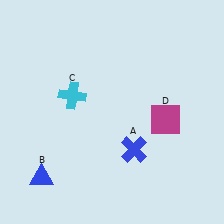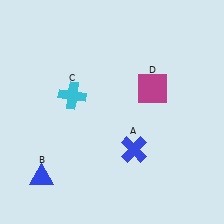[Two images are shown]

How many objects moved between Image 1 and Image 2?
1 object moved between the two images.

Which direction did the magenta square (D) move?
The magenta square (D) moved up.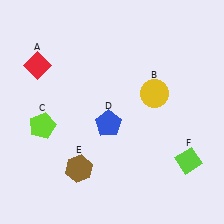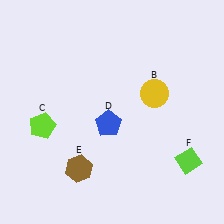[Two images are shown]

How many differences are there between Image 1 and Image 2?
There is 1 difference between the two images.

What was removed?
The red diamond (A) was removed in Image 2.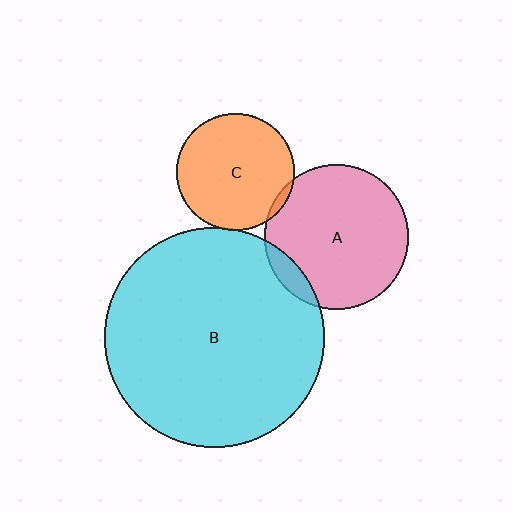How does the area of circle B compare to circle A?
Approximately 2.3 times.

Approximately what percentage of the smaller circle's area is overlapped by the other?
Approximately 10%.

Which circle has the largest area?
Circle B (cyan).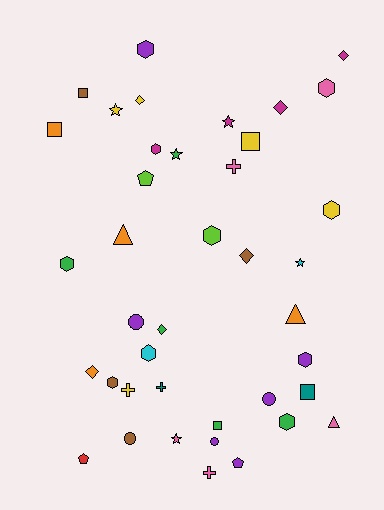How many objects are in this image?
There are 40 objects.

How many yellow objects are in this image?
There are 5 yellow objects.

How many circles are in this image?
There are 4 circles.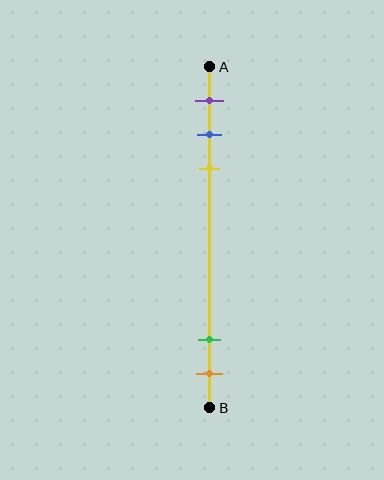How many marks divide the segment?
There are 5 marks dividing the segment.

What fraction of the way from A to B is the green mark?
The green mark is approximately 80% (0.8) of the way from A to B.